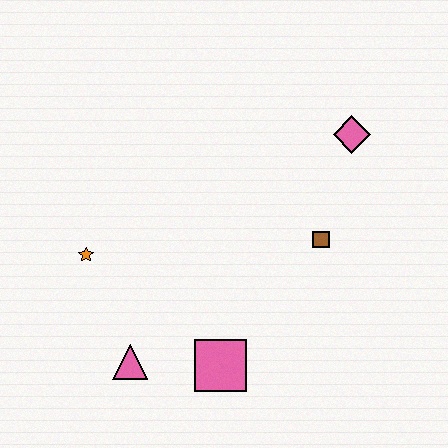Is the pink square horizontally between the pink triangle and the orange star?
No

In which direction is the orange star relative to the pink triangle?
The orange star is above the pink triangle.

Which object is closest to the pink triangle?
The pink square is closest to the pink triangle.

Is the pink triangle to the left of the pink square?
Yes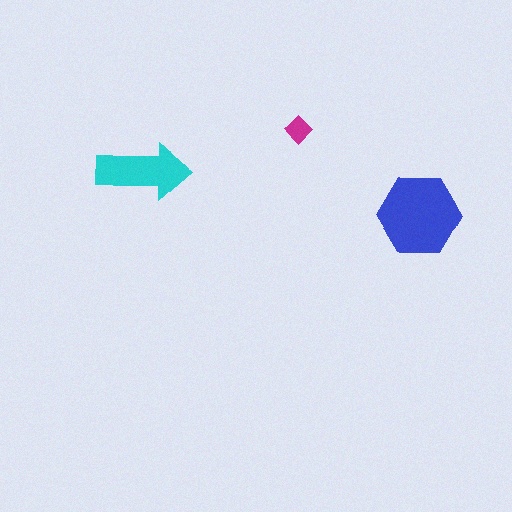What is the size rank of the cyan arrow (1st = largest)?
2nd.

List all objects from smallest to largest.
The magenta diamond, the cyan arrow, the blue hexagon.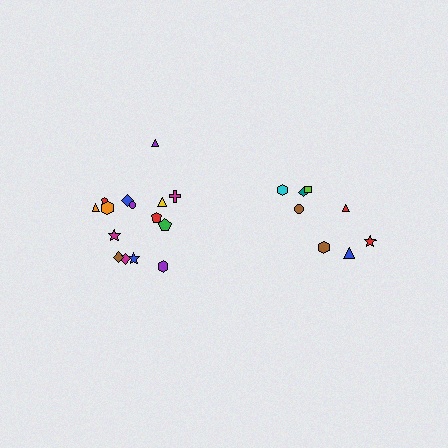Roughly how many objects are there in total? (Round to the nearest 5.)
Roughly 25 objects in total.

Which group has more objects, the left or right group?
The left group.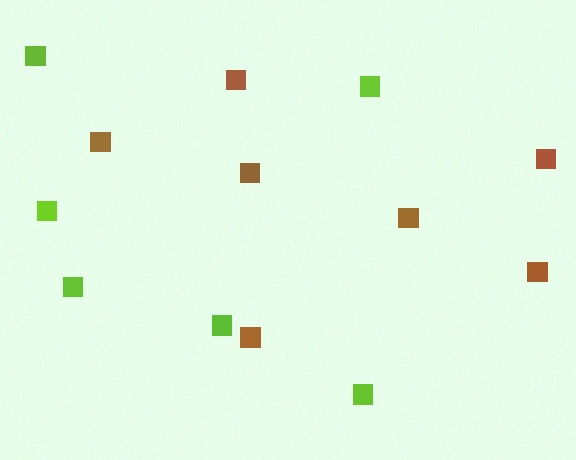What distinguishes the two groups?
There are 2 groups: one group of lime squares (6) and one group of brown squares (7).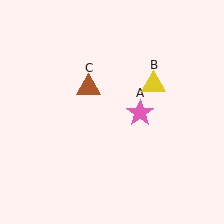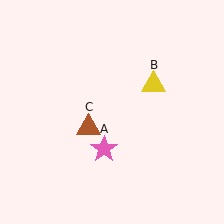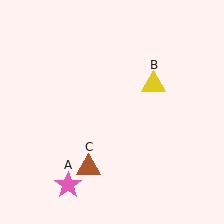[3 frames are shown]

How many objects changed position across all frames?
2 objects changed position: pink star (object A), brown triangle (object C).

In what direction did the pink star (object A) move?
The pink star (object A) moved down and to the left.